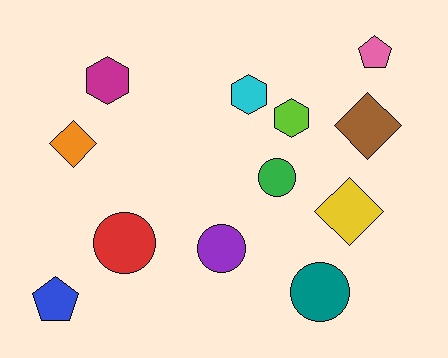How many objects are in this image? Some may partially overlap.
There are 12 objects.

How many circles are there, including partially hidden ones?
There are 4 circles.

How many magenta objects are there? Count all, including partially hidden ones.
There is 1 magenta object.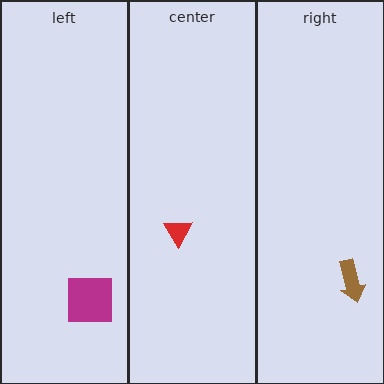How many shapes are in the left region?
1.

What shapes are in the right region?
The brown arrow.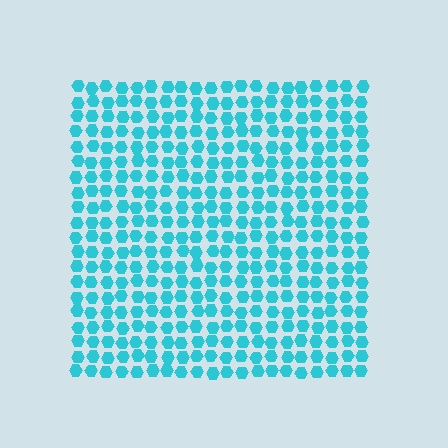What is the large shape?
The large shape is a square.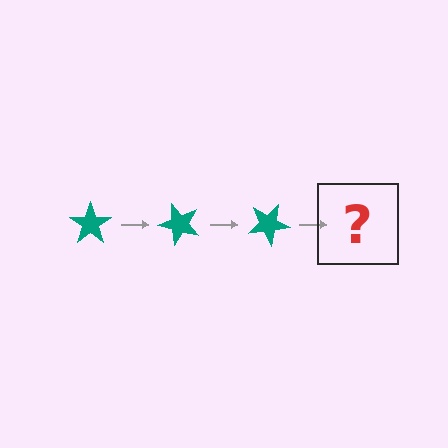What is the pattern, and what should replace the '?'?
The pattern is that the star rotates 50 degrees each step. The '?' should be a teal star rotated 150 degrees.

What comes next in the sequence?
The next element should be a teal star rotated 150 degrees.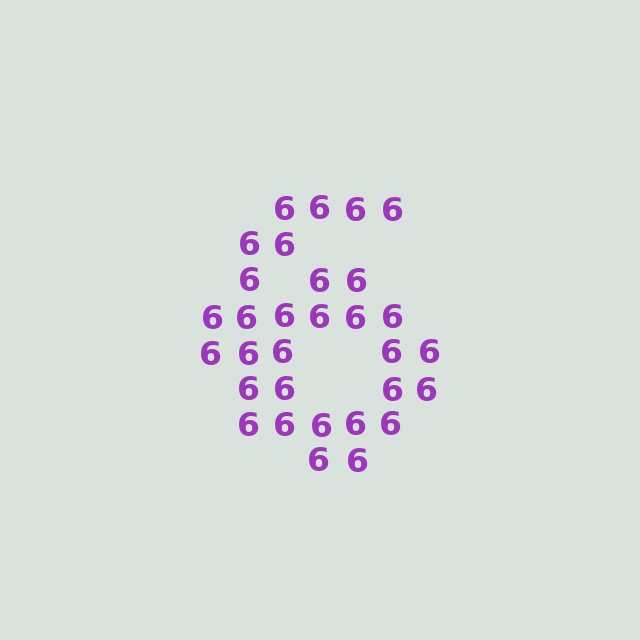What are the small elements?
The small elements are digit 6's.